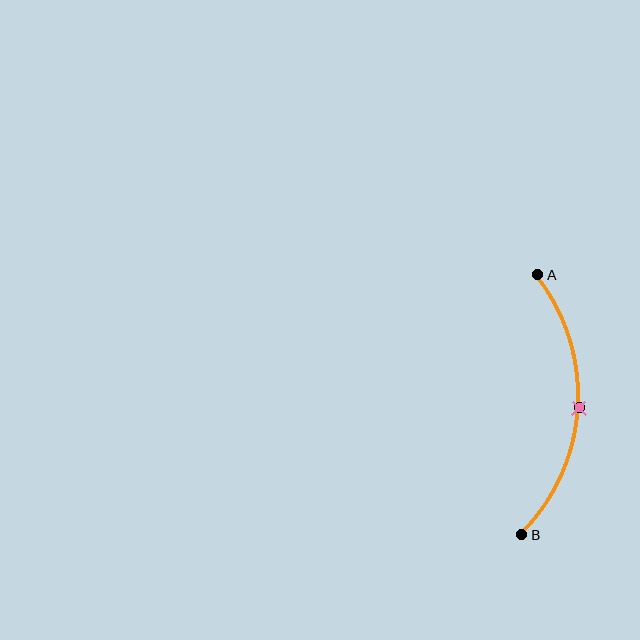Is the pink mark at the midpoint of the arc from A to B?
Yes. The pink mark lies on the arc at equal arc-length from both A and B — it is the arc midpoint.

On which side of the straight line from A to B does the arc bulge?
The arc bulges to the right of the straight line connecting A and B.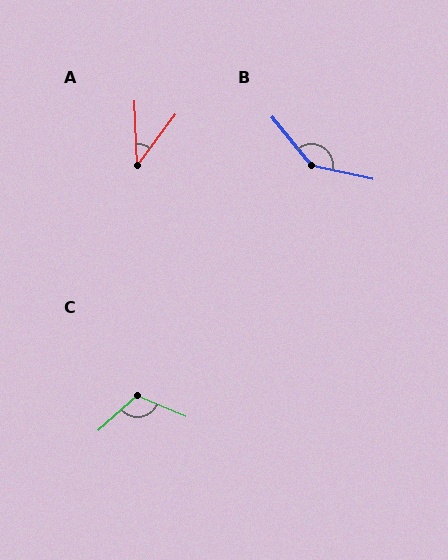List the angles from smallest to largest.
A (39°), C (115°), B (141°).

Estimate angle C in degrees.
Approximately 115 degrees.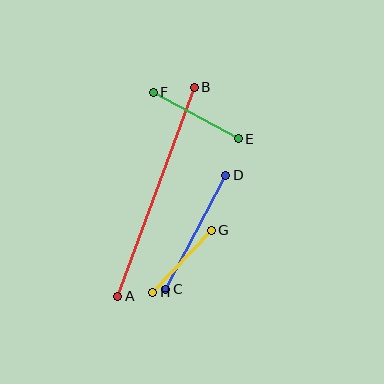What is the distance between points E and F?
The distance is approximately 97 pixels.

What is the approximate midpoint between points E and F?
The midpoint is at approximately (196, 115) pixels.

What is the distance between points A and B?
The distance is approximately 223 pixels.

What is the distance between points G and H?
The distance is approximately 85 pixels.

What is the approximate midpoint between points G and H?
The midpoint is at approximately (182, 261) pixels.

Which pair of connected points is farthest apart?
Points A and B are farthest apart.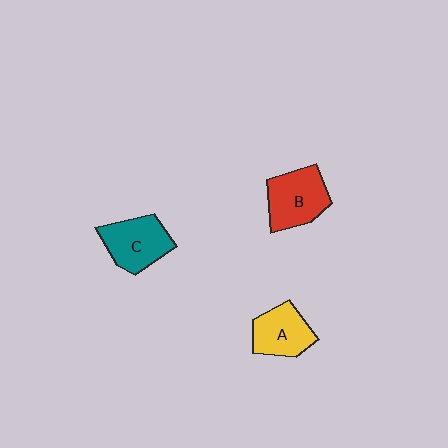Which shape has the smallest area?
Shape A (yellow).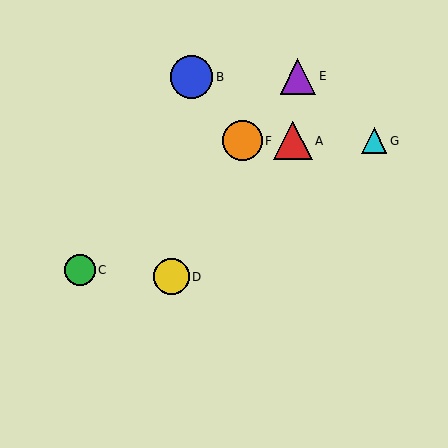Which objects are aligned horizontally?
Objects A, F, G are aligned horizontally.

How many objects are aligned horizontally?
3 objects (A, F, G) are aligned horizontally.